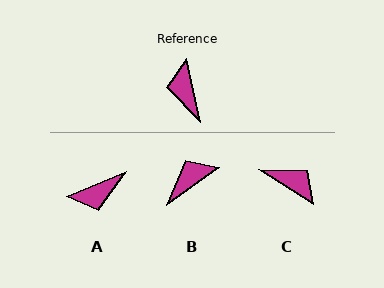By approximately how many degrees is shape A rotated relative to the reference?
Approximately 100 degrees counter-clockwise.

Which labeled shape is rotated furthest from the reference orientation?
C, about 136 degrees away.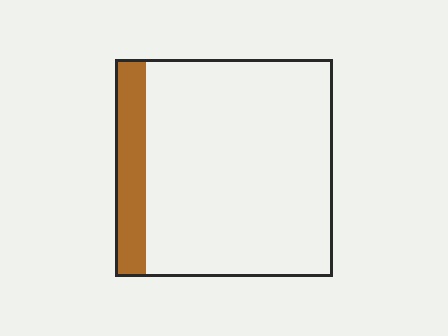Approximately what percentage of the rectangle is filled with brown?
Approximately 15%.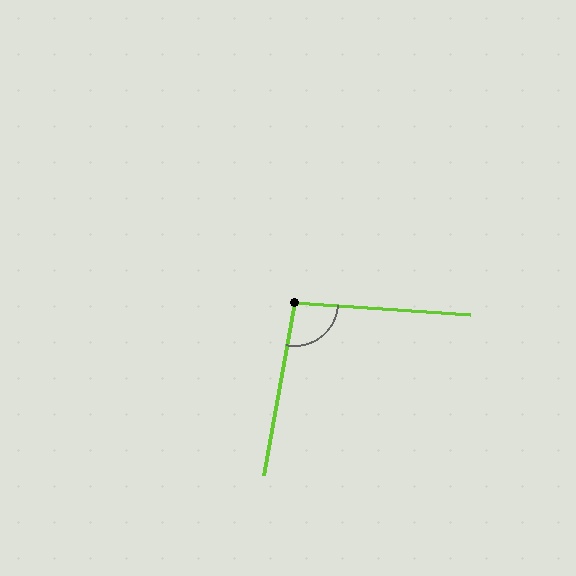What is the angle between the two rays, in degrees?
Approximately 96 degrees.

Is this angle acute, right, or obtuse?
It is obtuse.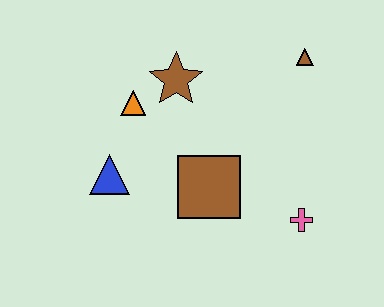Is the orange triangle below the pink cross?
No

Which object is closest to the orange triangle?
The brown star is closest to the orange triangle.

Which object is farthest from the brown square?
The brown triangle is farthest from the brown square.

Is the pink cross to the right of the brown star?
Yes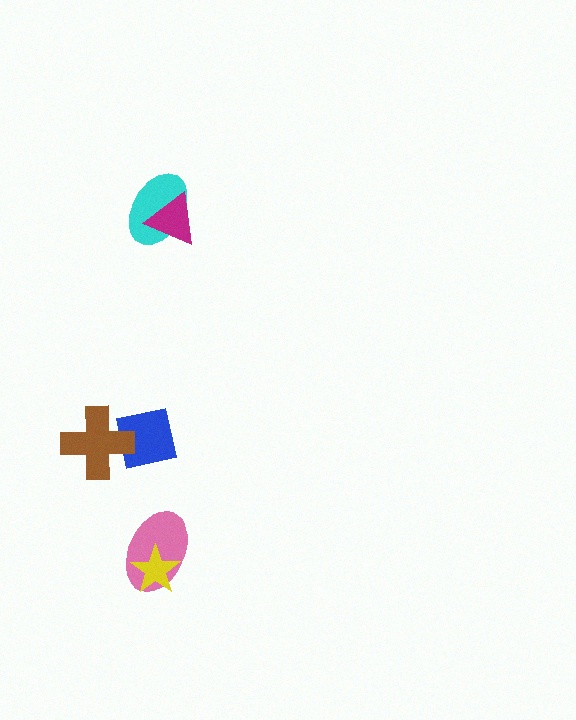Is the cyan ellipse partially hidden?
Yes, it is partially covered by another shape.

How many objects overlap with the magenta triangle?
1 object overlaps with the magenta triangle.